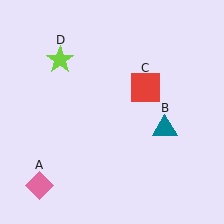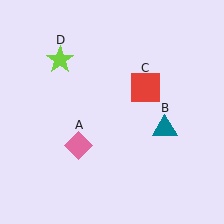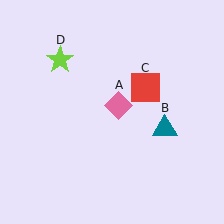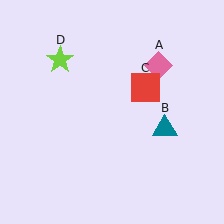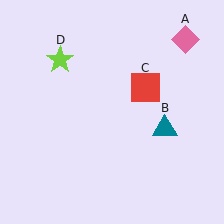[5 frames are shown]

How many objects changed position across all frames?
1 object changed position: pink diamond (object A).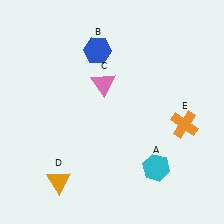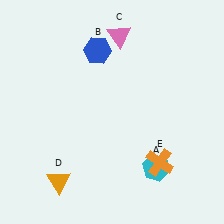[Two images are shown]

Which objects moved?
The objects that moved are: the pink triangle (C), the orange cross (E).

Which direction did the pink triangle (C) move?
The pink triangle (C) moved up.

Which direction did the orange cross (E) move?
The orange cross (E) moved down.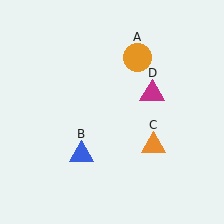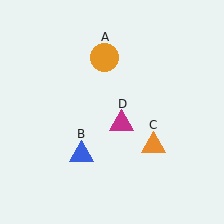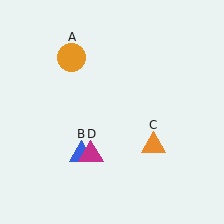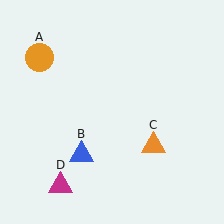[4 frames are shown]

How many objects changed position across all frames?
2 objects changed position: orange circle (object A), magenta triangle (object D).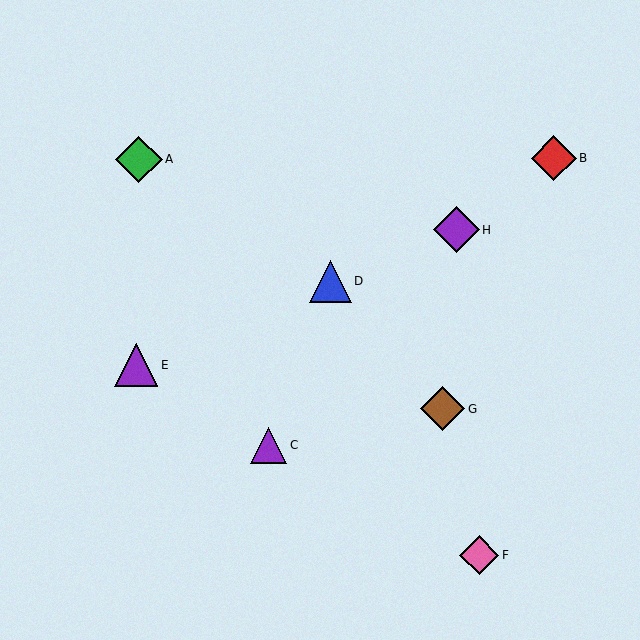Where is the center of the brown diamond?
The center of the brown diamond is at (443, 409).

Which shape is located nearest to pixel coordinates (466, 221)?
The purple diamond (labeled H) at (456, 230) is nearest to that location.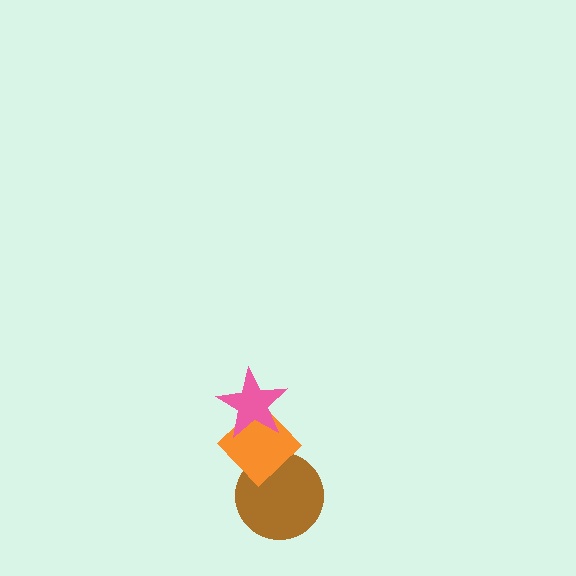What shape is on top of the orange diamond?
The pink star is on top of the orange diamond.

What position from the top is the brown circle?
The brown circle is 3rd from the top.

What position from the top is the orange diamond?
The orange diamond is 2nd from the top.